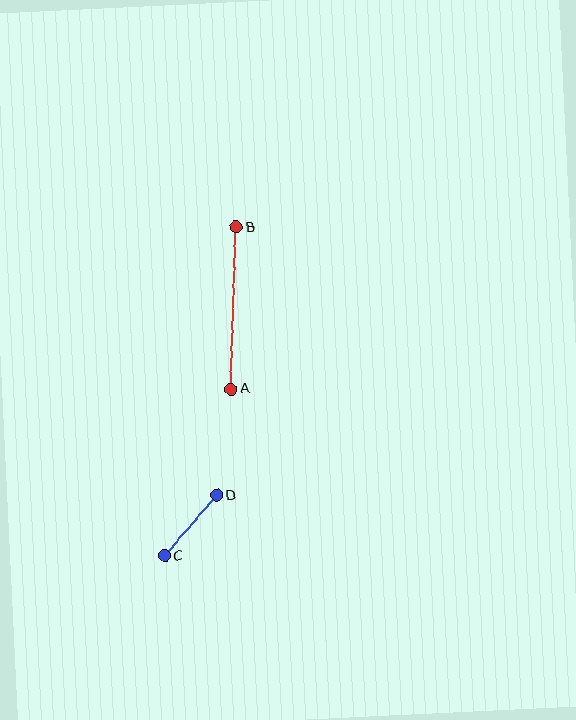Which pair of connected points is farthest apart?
Points A and B are farthest apart.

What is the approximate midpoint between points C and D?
The midpoint is at approximately (191, 526) pixels.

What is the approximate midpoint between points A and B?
The midpoint is at approximately (234, 308) pixels.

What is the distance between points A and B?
The distance is approximately 162 pixels.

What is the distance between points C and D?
The distance is approximately 80 pixels.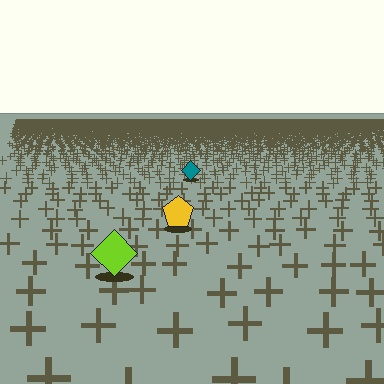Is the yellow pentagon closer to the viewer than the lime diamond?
No. The lime diamond is closer — you can tell from the texture gradient: the ground texture is coarser near it.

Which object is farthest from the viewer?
The teal diamond is farthest from the viewer. It appears smaller and the ground texture around it is denser.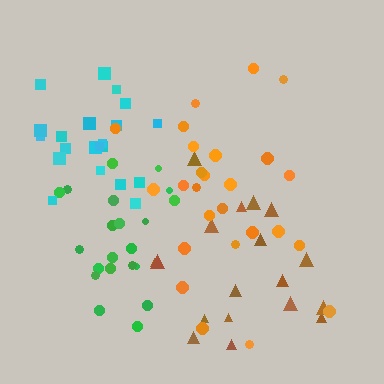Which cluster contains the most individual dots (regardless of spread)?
Orange (26).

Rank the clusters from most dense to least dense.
green, cyan, brown, orange.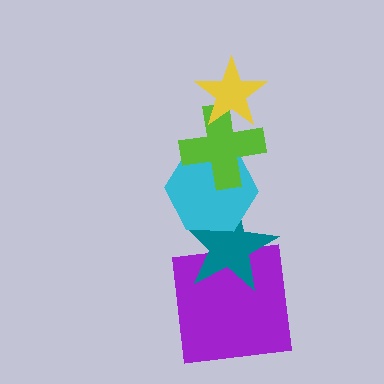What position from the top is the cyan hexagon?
The cyan hexagon is 3rd from the top.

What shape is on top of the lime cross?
The yellow star is on top of the lime cross.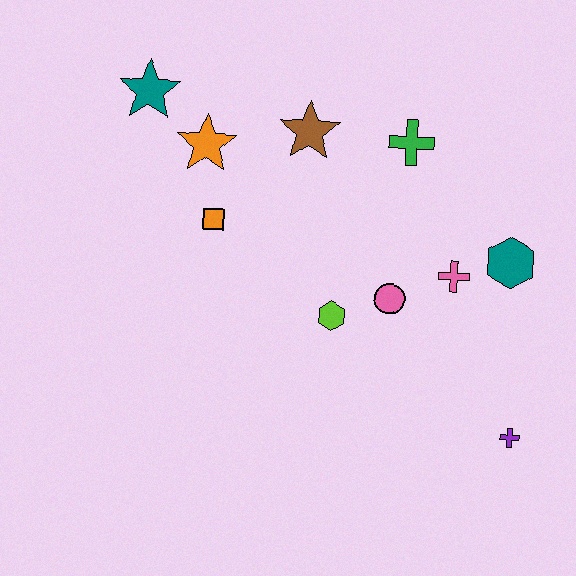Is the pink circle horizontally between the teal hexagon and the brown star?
Yes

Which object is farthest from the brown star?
The purple cross is farthest from the brown star.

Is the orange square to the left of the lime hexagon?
Yes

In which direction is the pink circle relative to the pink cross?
The pink circle is to the left of the pink cross.